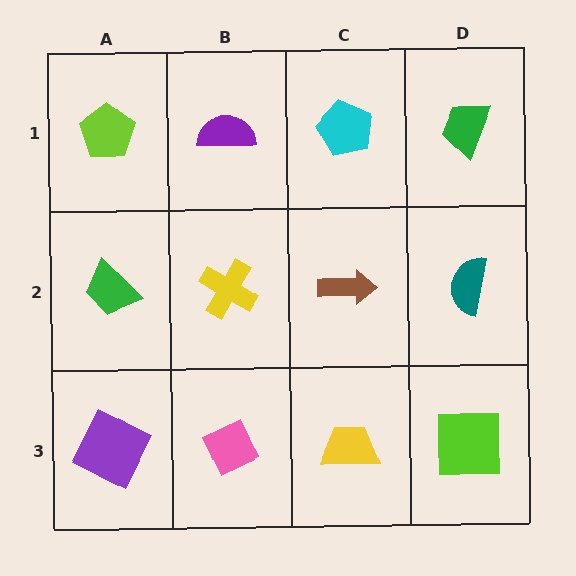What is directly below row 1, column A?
A green trapezoid.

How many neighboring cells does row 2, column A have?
3.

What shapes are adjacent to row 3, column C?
A brown arrow (row 2, column C), a pink diamond (row 3, column B), a lime square (row 3, column D).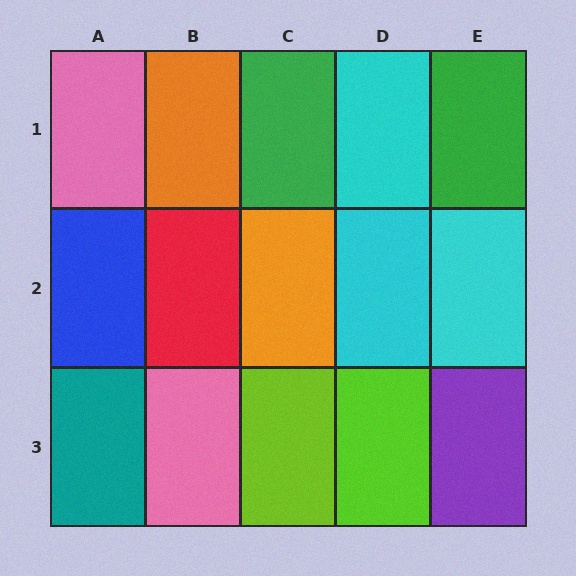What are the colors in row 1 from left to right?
Pink, orange, green, cyan, green.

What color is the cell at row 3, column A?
Teal.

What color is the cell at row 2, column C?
Orange.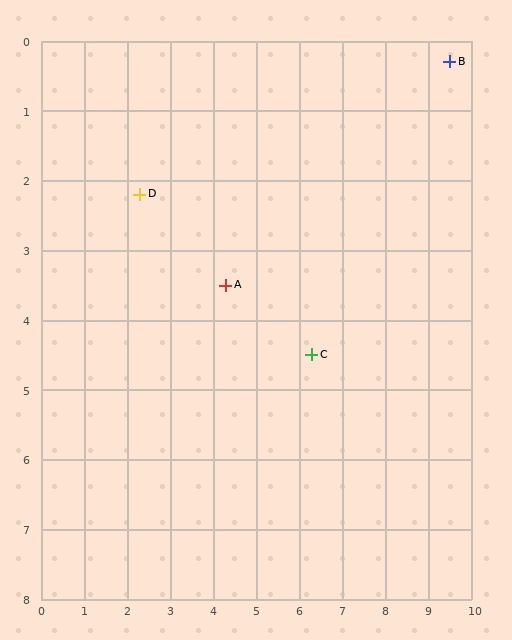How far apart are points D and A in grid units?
Points D and A are about 2.4 grid units apart.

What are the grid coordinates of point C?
Point C is at approximately (6.3, 4.5).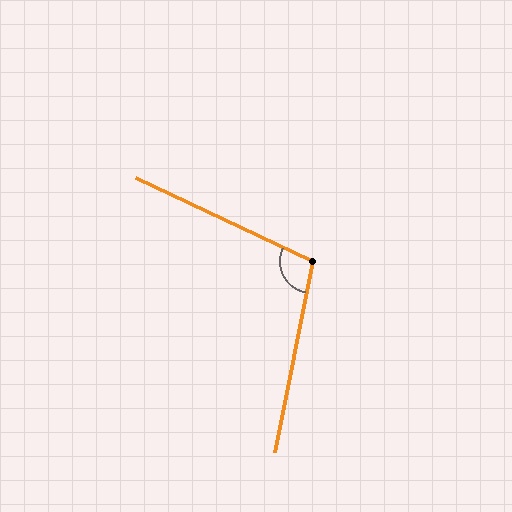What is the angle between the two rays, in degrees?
Approximately 104 degrees.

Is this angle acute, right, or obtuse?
It is obtuse.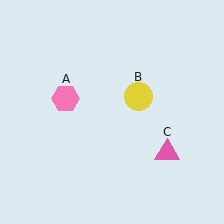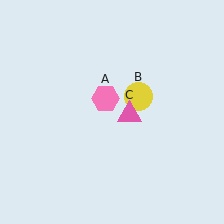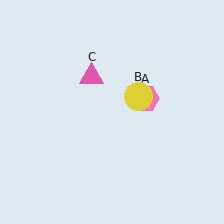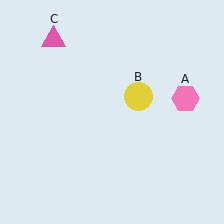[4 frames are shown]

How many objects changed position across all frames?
2 objects changed position: pink hexagon (object A), pink triangle (object C).